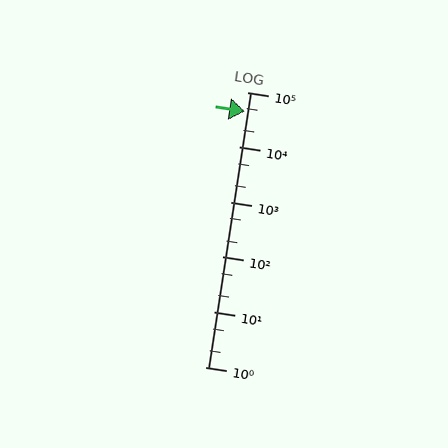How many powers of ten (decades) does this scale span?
The scale spans 5 decades, from 1 to 100000.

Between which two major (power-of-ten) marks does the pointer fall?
The pointer is between 10000 and 100000.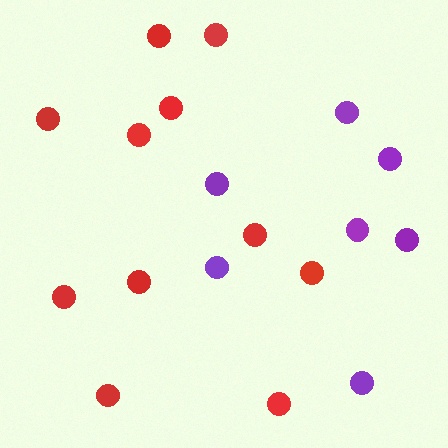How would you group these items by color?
There are 2 groups: one group of purple circles (7) and one group of red circles (11).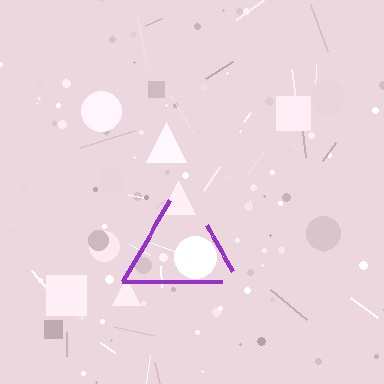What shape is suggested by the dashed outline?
The dashed outline suggests a triangle.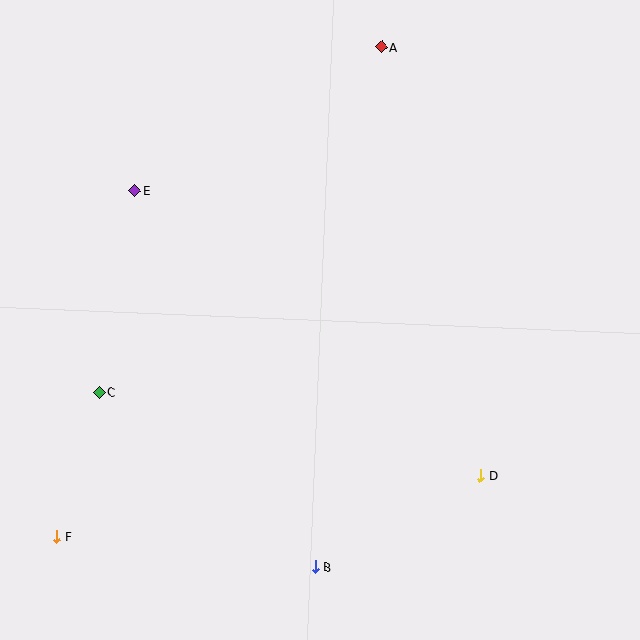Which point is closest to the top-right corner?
Point A is closest to the top-right corner.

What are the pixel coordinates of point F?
Point F is at (57, 537).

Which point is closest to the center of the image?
Point D at (481, 476) is closest to the center.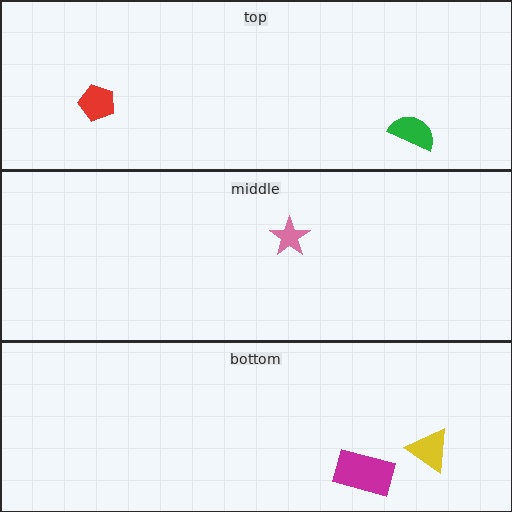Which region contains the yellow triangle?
The bottom region.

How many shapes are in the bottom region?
2.